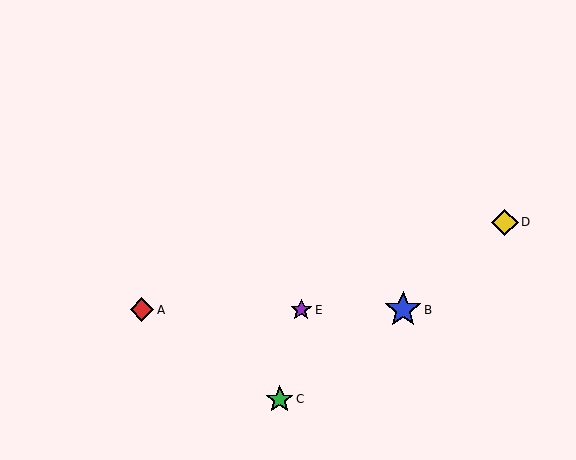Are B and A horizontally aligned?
Yes, both are at y≈310.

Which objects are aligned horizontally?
Objects A, B, E are aligned horizontally.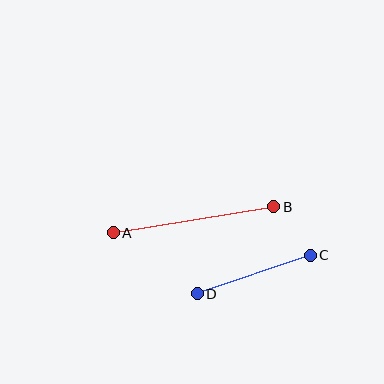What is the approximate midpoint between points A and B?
The midpoint is at approximately (194, 220) pixels.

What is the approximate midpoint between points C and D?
The midpoint is at approximately (254, 274) pixels.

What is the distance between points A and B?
The distance is approximately 162 pixels.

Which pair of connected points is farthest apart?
Points A and B are farthest apart.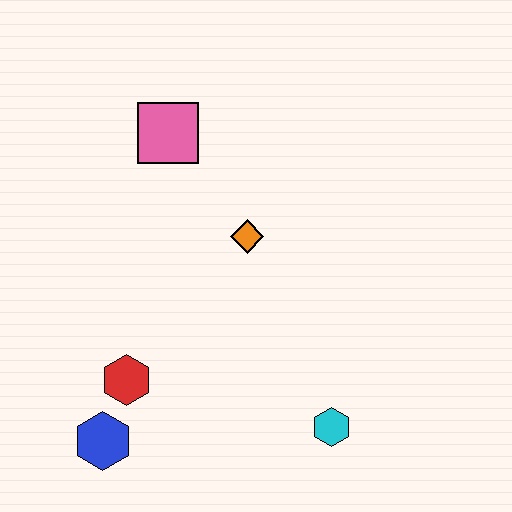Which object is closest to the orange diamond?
The pink square is closest to the orange diamond.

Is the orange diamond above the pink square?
No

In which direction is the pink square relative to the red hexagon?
The pink square is above the red hexagon.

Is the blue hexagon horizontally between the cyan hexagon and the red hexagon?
No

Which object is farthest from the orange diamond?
The blue hexagon is farthest from the orange diamond.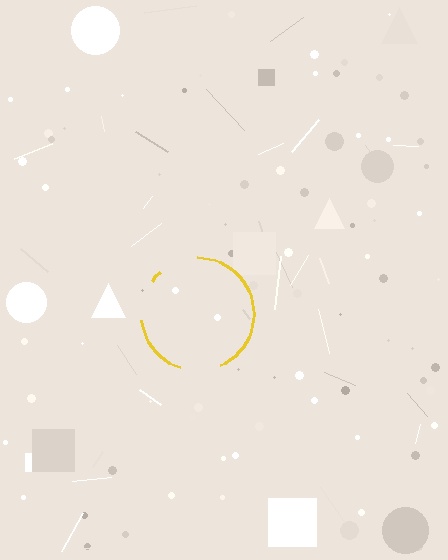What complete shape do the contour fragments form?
The contour fragments form a circle.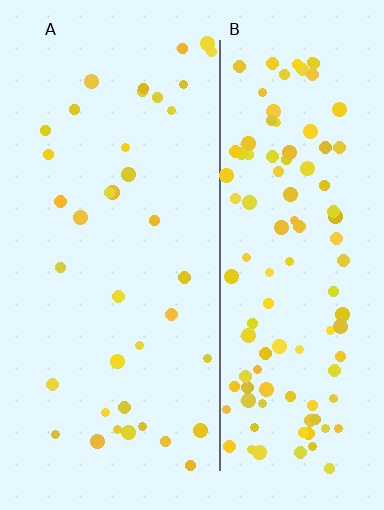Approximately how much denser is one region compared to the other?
Approximately 3.0× — region B over region A.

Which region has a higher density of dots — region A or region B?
B (the right).